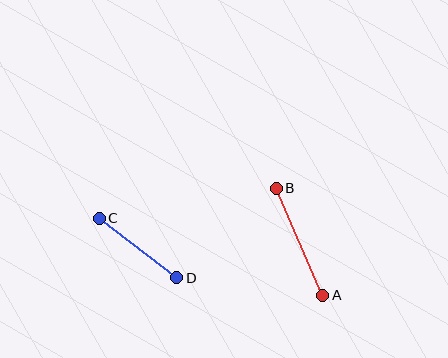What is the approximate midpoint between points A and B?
The midpoint is at approximately (299, 242) pixels.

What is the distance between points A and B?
The distance is approximately 117 pixels.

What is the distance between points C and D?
The distance is approximately 97 pixels.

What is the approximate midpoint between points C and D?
The midpoint is at approximately (138, 248) pixels.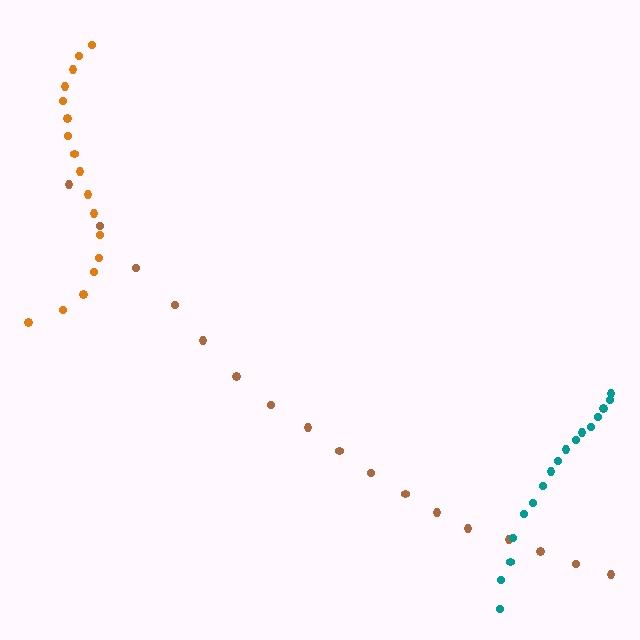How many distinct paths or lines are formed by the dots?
There are 3 distinct paths.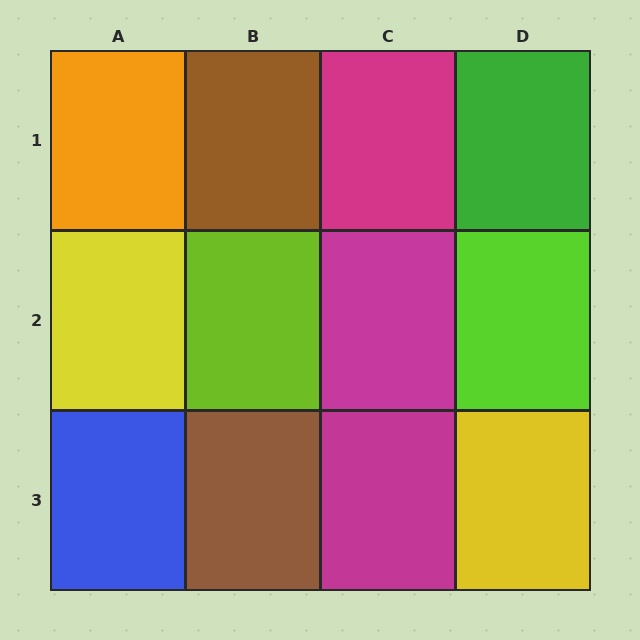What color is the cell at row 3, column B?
Brown.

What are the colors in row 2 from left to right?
Yellow, lime, magenta, lime.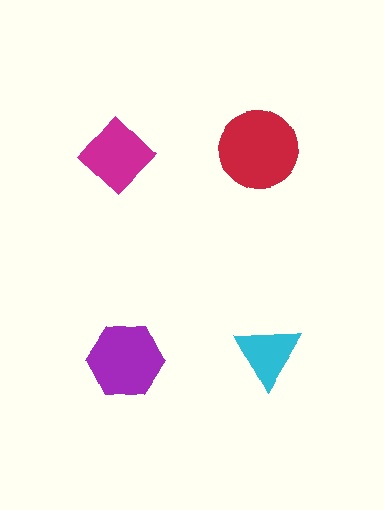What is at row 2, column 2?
A cyan triangle.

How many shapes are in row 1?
2 shapes.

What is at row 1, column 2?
A red circle.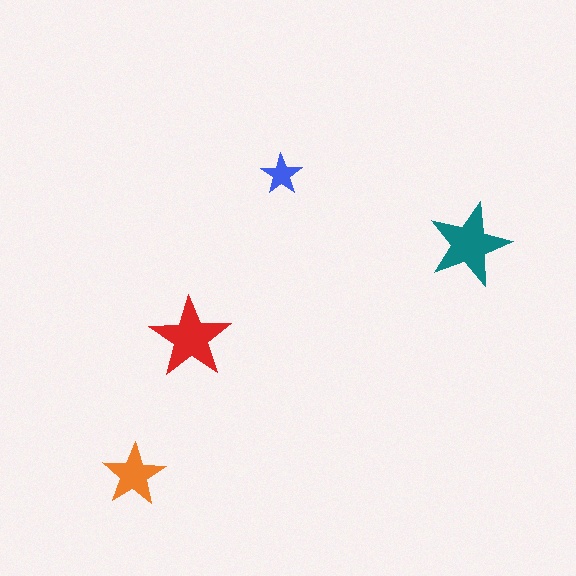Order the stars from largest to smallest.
the teal one, the red one, the orange one, the blue one.